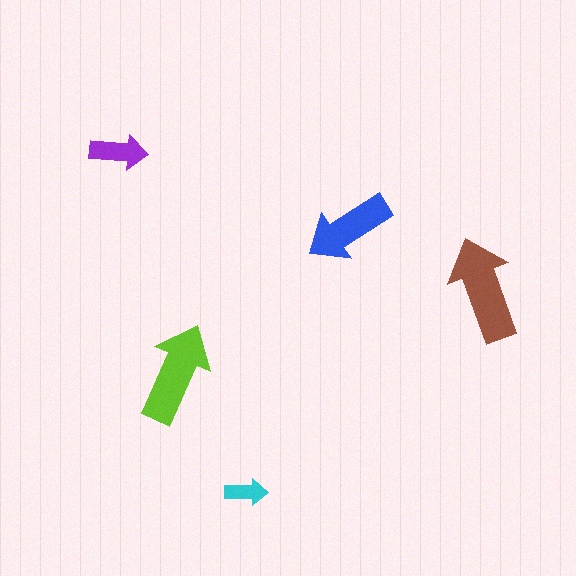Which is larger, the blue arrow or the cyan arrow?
The blue one.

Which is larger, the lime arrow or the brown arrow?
The brown one.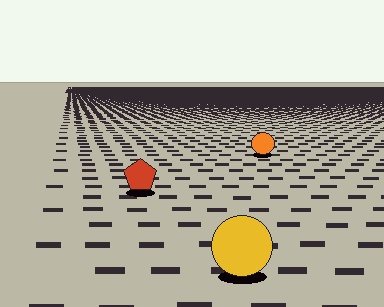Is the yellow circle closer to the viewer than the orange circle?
Yes. The yellow circle is closer — you can tell from the texture gradient: the ground texture is coarser near it.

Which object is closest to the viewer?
The yellow circle is closest. The texture marks near it are larger and more spread out.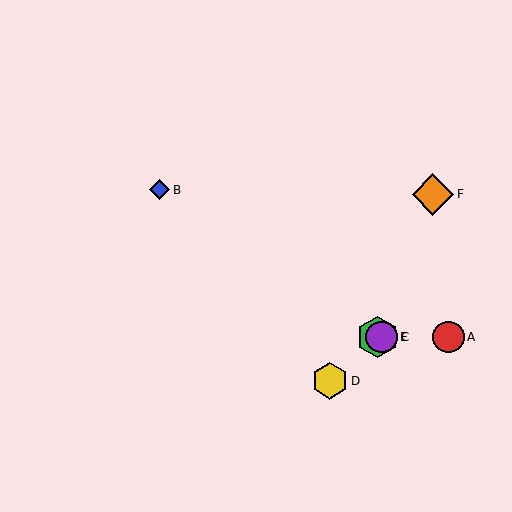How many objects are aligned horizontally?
3 objects (A, C, E) are aligned horizontally.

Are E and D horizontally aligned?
No, E is at y≈337 and D is at y≈381.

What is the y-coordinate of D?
Object D is at y≈381.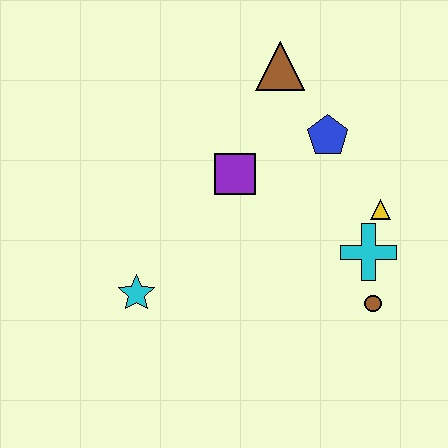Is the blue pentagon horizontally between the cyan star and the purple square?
No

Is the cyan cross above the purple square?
No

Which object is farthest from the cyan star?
The brown triangle is farthest from the cyan star.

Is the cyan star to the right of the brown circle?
No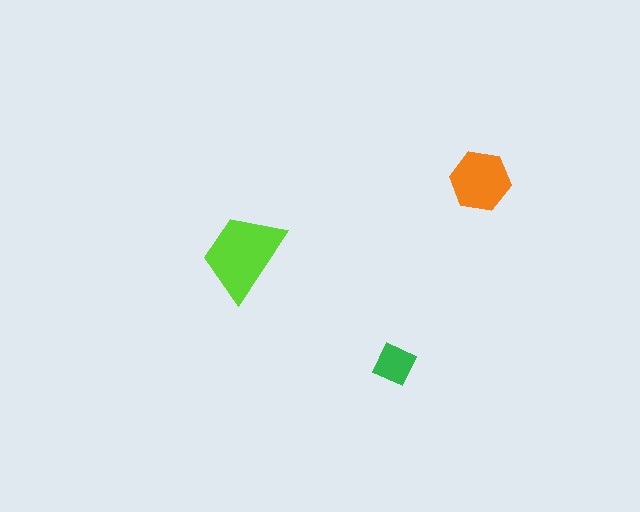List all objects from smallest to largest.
The green diamond, the orange hexagon, the lime trapezoid.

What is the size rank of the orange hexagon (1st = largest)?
2nd.